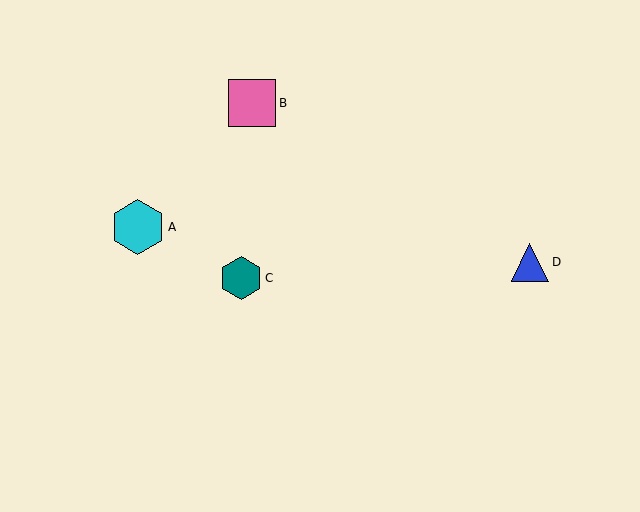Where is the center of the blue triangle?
The center of the blue triangle is at (530, 262).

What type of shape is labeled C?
Shape C is a teal hexagon.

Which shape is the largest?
The cyan hexagon (labeled A) is the largest.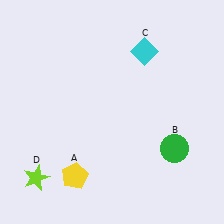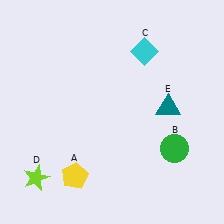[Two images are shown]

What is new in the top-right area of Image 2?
A teal triangle (E) was added in the top-right area of Image 2.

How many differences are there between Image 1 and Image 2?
There is 1 difference between the two images.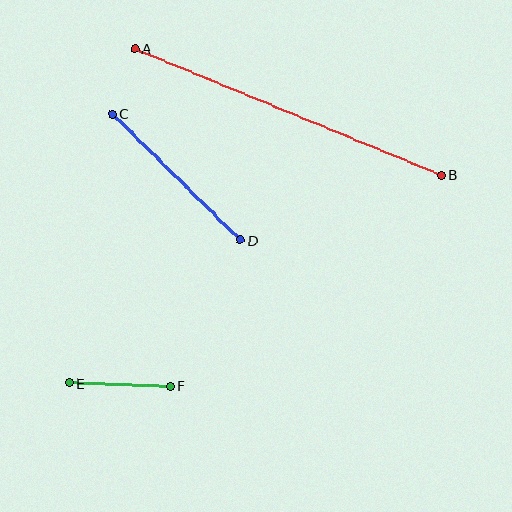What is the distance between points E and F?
The distance is approximately 101 pixels.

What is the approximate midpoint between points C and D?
The midpoint is at approximately (176, 177) pixels.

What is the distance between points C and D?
The distance is approximately 179 pixels.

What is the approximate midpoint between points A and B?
The midpoint is at approximately (288, 112) pixels.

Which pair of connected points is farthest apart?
Points A and B are farthest apart.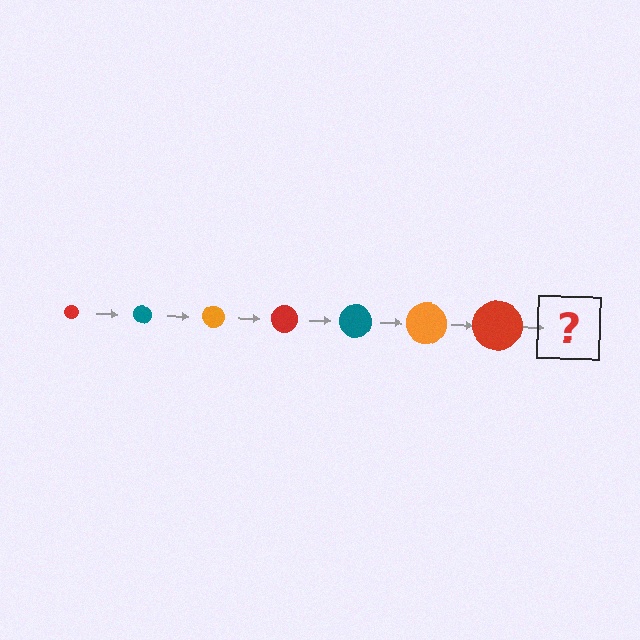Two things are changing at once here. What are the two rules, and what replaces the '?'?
The two rules are that the circle grows larger each step and the color cycles through red, teal, and orange. The '?' should be a teal circle, larger than the previous one.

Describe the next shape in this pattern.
It should be a teal circle, larger than the previous one.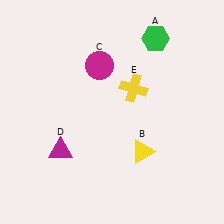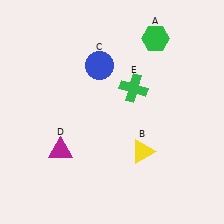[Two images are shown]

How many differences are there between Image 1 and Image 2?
There are 2 differences between the two images.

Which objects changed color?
C changed from magenta to blue. E changed from yellow to green.